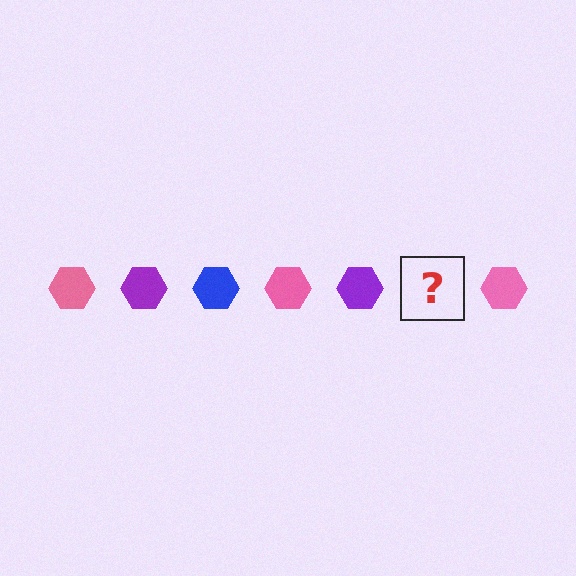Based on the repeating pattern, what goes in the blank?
The blank should be a blue hexagon.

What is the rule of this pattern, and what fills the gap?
The rule is that the pattern cycles through pink, purple, blue hexagons. The gap should be filled with a blue hexagon.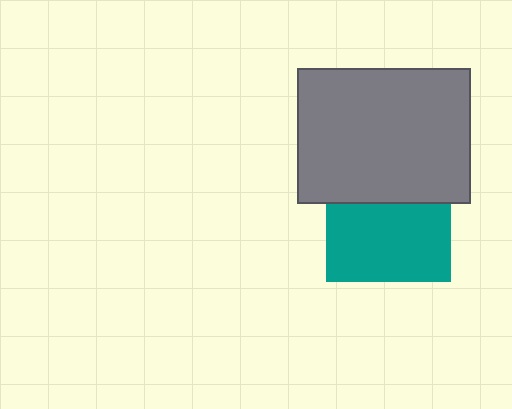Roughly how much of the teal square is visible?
About half of it is visible (roughly 63%).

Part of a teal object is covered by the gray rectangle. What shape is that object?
It is a square.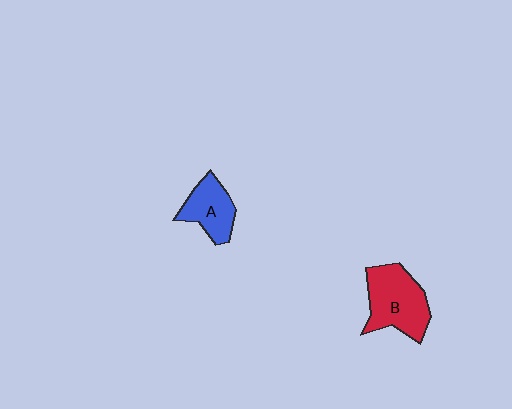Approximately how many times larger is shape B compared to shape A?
Approximately 1.5 times.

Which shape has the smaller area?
Shape A (blue).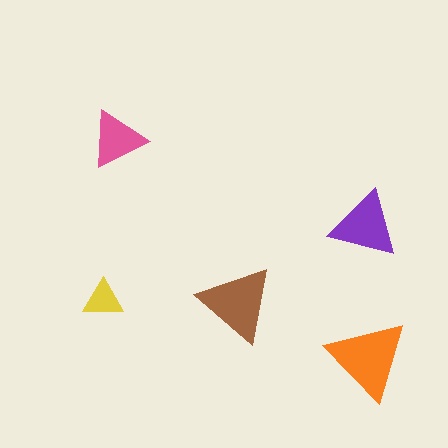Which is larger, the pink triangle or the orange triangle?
The orange one.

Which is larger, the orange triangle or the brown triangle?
The orange one.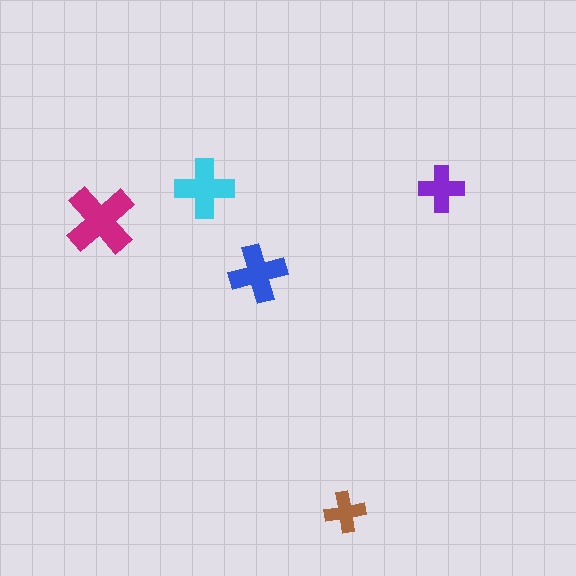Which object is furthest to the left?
The magenta cross is leftmost.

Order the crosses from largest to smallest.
the magenta one, the cyan one, the blue one, the purple one, the brown one.